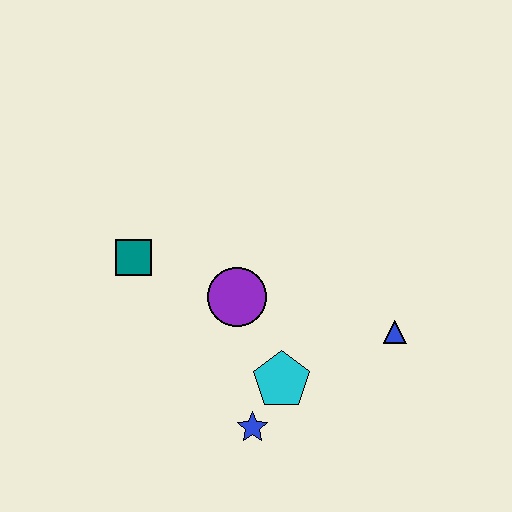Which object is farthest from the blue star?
The teal square is farthest from the blue star.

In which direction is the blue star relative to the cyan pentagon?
The blue star is below the cyan pentagon.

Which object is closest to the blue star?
The cyan pentagon is closest to the blue star.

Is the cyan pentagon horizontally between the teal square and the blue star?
No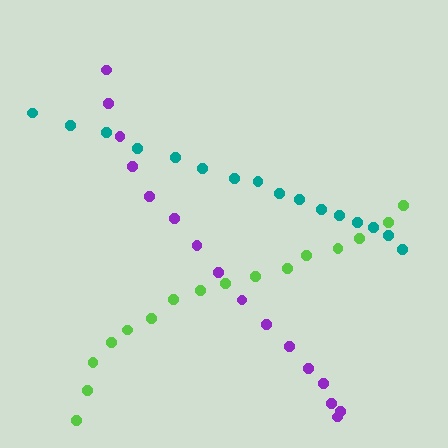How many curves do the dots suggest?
There are 3 distinct paths.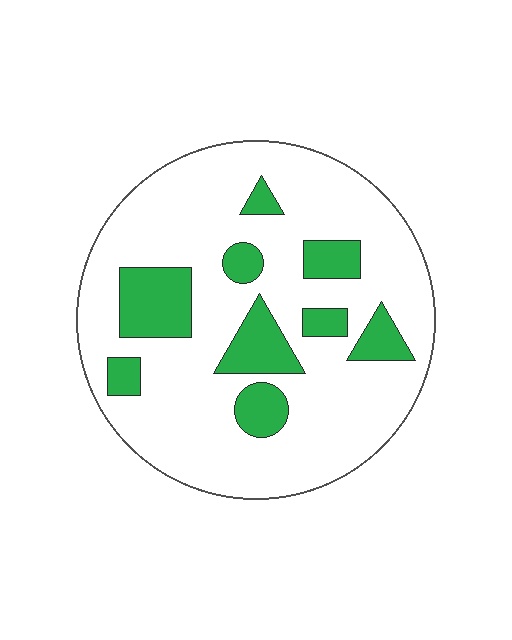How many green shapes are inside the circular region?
9.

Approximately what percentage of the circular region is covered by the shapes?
Approximately 20%.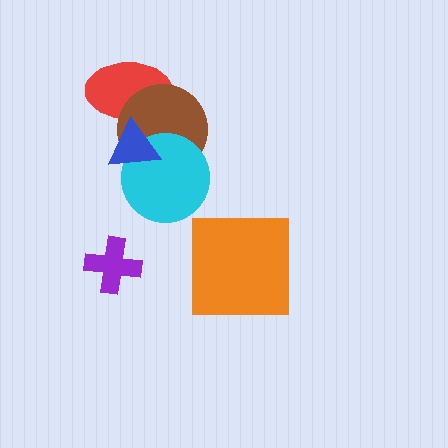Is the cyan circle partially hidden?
Yes, it is partially covered by another shape.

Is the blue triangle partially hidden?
No, no other shape covers it.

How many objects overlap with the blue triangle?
3 objects overlap with the blue triangle.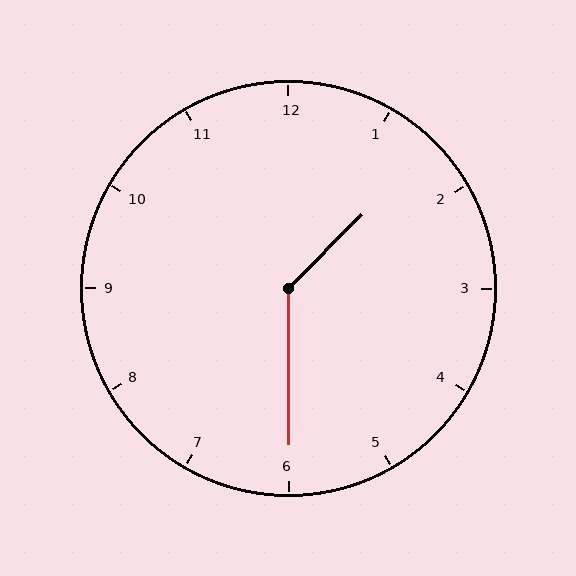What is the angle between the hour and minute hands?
Approximately 135 degrees.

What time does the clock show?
1:30.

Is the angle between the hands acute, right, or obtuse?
It is obtuse.